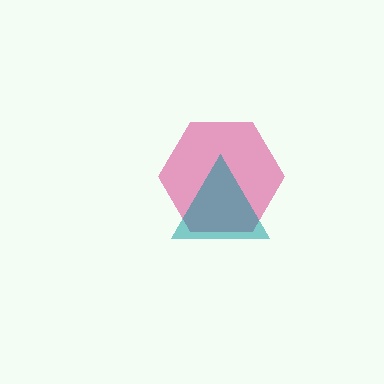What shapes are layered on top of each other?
The layered shapes are: a pink hexagon, a teal triangle.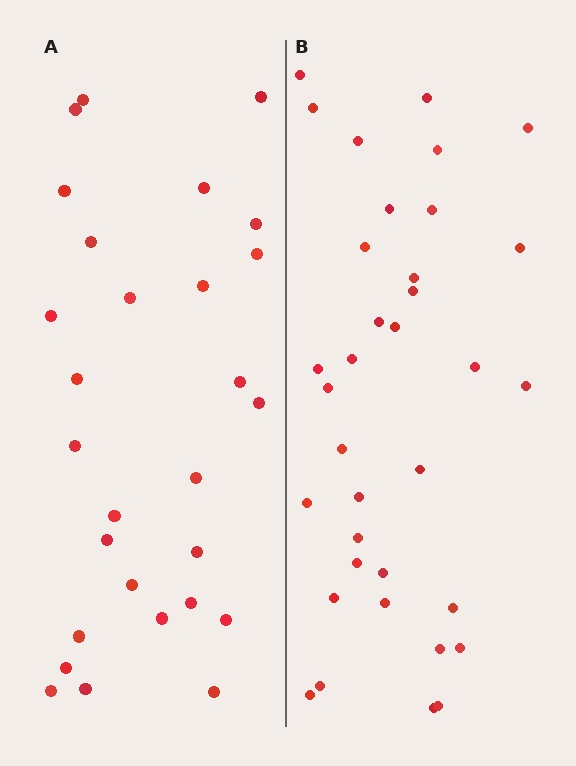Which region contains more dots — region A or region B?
Region B (the right region) has more dots.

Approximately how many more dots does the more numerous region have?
Region B has roughly 8 or so more dots than region A.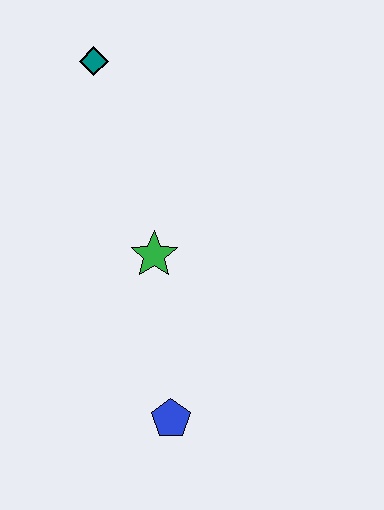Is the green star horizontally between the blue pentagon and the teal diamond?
Yes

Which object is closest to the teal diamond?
The green star is closest to the teal diamond.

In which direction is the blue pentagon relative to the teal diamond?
The blue pentagon is below the teal diamond.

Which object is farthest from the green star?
The teal diamond is farthest from the green star.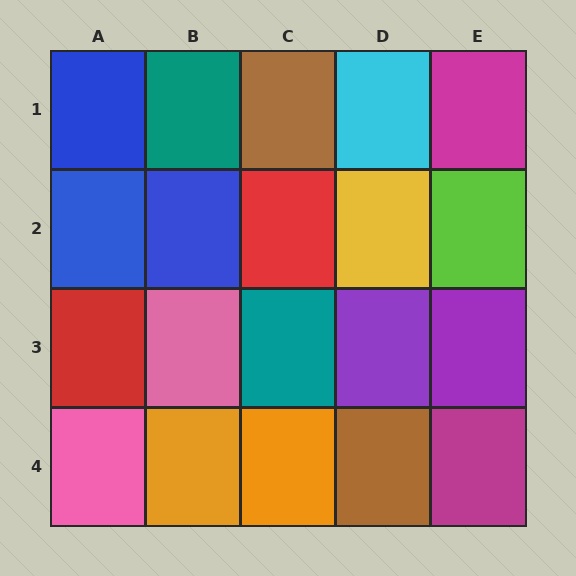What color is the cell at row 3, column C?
Teal.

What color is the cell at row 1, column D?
Cyan.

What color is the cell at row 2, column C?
Red.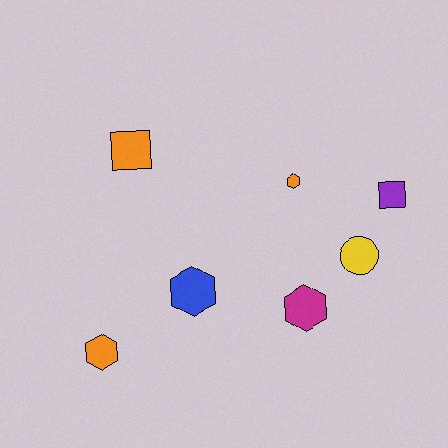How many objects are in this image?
There are 7 objects.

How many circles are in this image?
There is 1 circle.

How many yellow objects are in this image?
There is 1 yellow object.